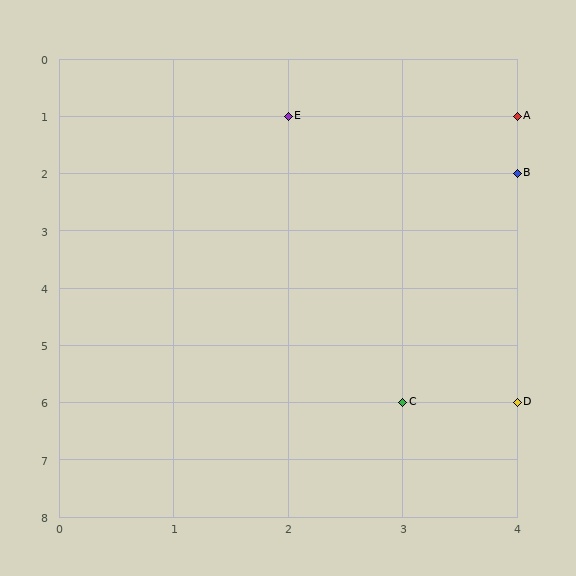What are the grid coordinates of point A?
Point A is at grid coordinates (4, 1).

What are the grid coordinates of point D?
Point D is at grid coordinates (4, 6).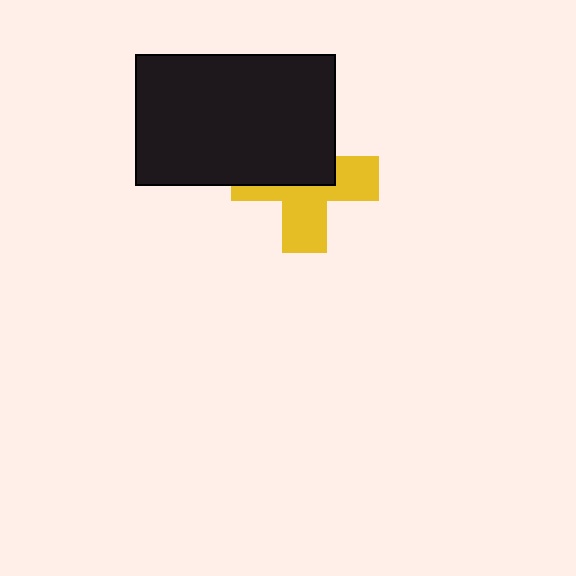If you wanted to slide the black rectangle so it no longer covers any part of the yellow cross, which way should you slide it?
Slide it up — that is the most direct way to separate the two shapes.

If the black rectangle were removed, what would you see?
You would see the complete yellow cross.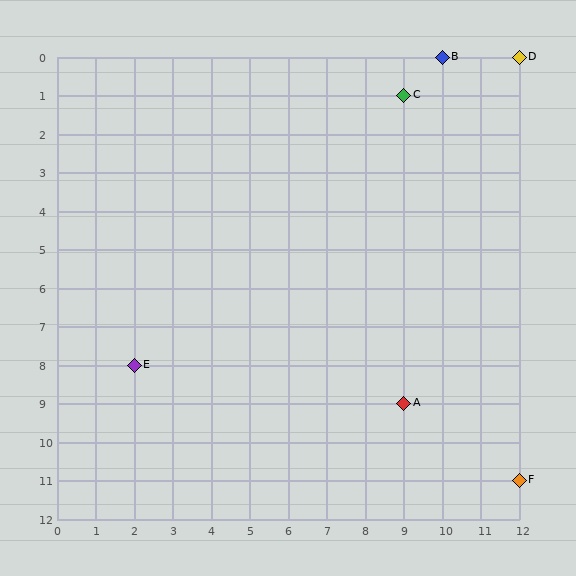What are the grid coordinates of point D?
Point D is at grid coordinates (12, 0).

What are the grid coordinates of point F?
Point F is at grid coordinates (12, 11).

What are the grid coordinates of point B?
Point B is at grid coordinates (10, 0).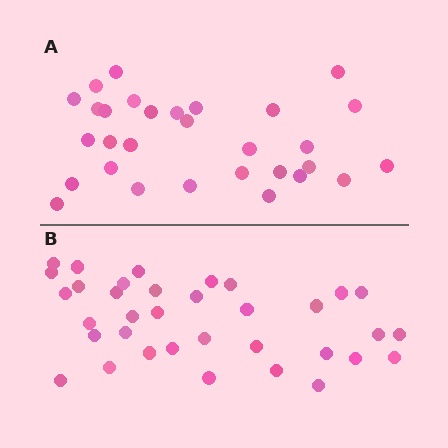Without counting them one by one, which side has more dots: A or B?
Region B (the bottom region) has more dots.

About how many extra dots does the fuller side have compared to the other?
Region B has about 5 more dots than region A.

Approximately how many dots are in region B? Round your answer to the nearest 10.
About 40 dots. (The exact count is 35, which rounds to 40.)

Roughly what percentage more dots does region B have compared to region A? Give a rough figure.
About 15% more.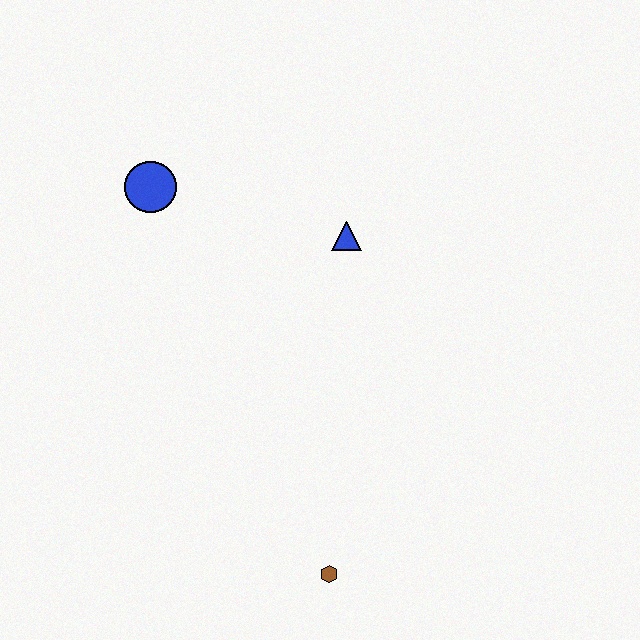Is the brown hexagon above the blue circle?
No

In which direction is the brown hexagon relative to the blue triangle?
The brown hexagon is below the blue triangle.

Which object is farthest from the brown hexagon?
The blue circle is farthest from the brown hexagon.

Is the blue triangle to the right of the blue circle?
Yes